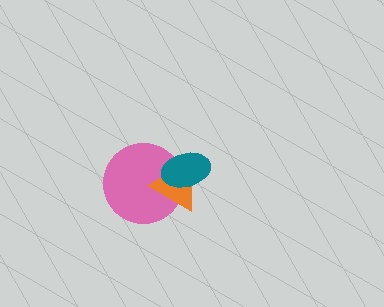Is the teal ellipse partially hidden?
No, no other shape covers it.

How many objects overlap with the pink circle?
2 objects overlap with the pink circle.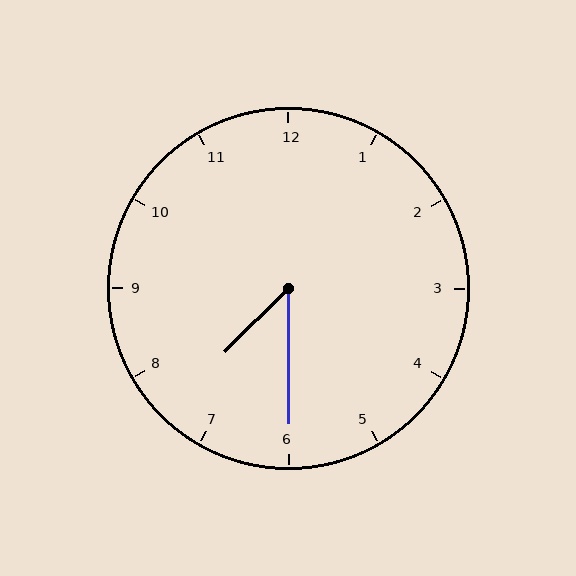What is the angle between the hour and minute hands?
Approximately 45 degrees.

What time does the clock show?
7:30.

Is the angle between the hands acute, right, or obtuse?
It is acute.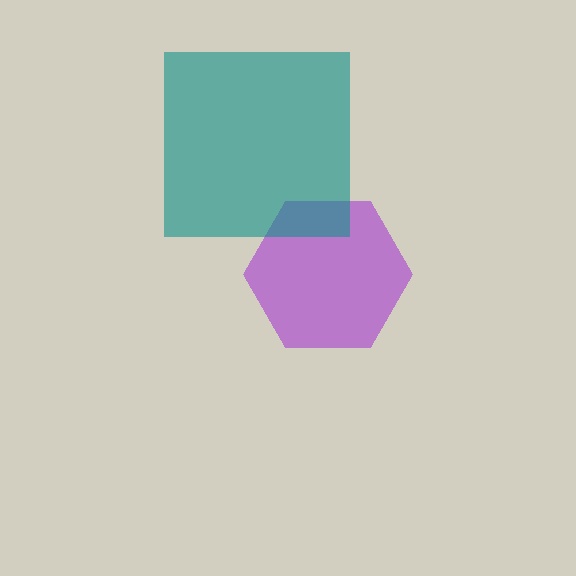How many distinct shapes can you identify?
There are 2 distinct shapes: a purple hexagon, a teal square.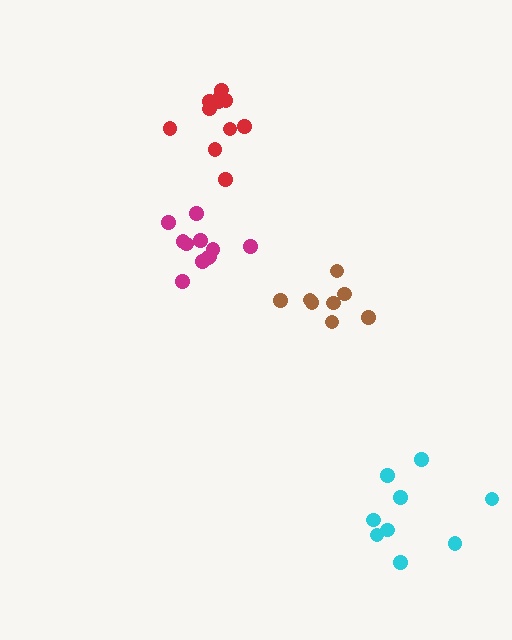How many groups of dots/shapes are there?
There are 4 groups.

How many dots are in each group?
Group 1: 11 dots, Group 2: 8 dots, Group 3: 11 dots, Group 4: 9 dots (39 total).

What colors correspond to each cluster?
The clusters are colored: magenta, brown, red, cyan.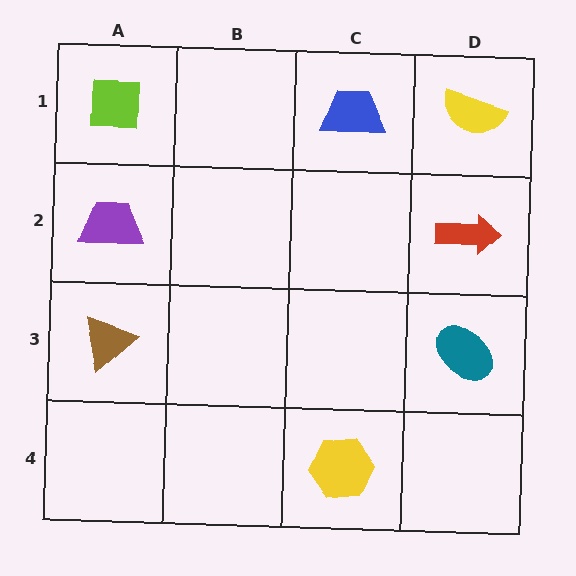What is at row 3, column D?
A teal ellipse.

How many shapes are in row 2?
2 shapes.